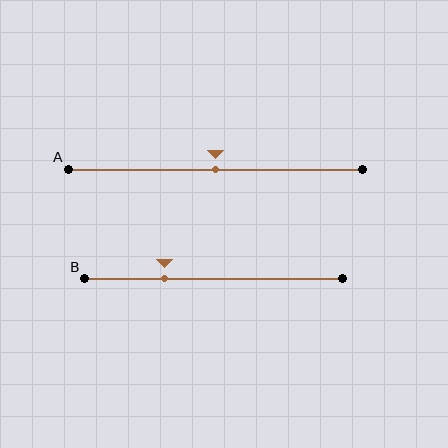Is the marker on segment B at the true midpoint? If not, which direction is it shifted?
No, the marker on segment B is shifted to the left by about 19% of the segment length.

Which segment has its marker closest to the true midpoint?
Segment A has its marker closest to the true midpoint.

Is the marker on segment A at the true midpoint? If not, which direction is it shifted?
Yes, the marker on segment A is at the true midpoint.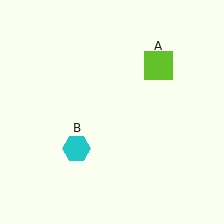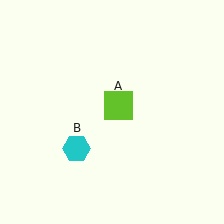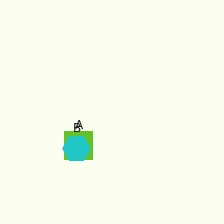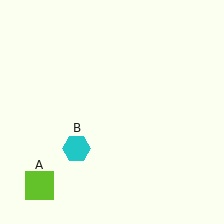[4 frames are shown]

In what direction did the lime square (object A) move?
The lime square (object A) moved down and to the left.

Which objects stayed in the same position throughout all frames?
Cyan hexagon (object B) remained stationary.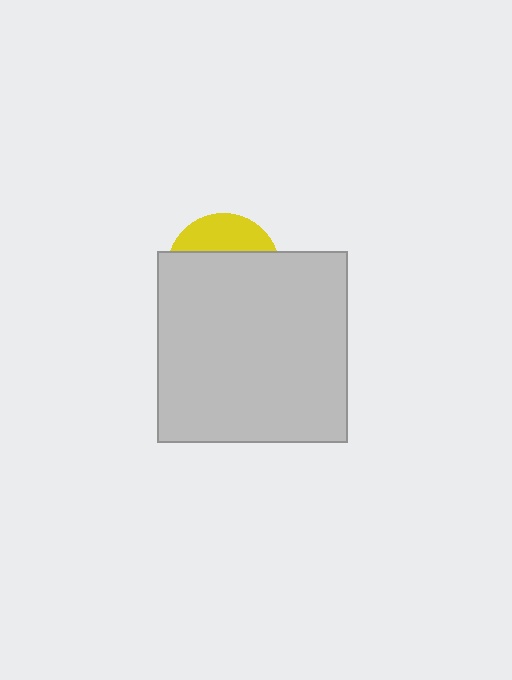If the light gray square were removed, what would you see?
You would see the complete yellow circle.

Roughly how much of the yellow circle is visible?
A small part of it is visible (roughly 30%).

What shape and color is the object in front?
The object in front is a light gray square.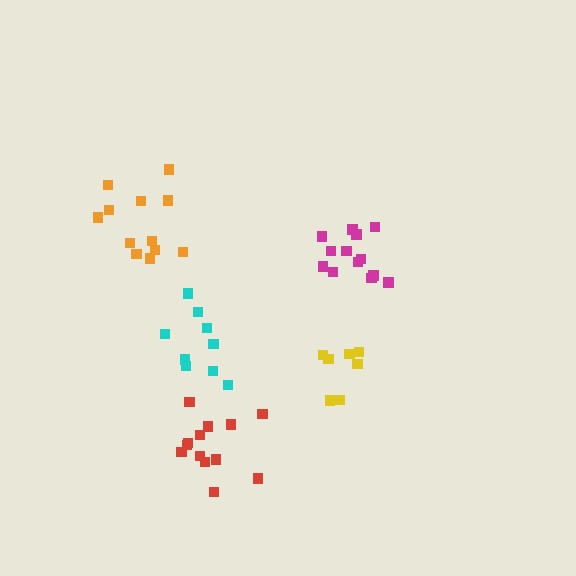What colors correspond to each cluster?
The clusters are colored: orange, red, yellow, magenta, cyan.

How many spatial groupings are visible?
There are 5 spatial groupings.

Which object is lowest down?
The red cluster is bottommost.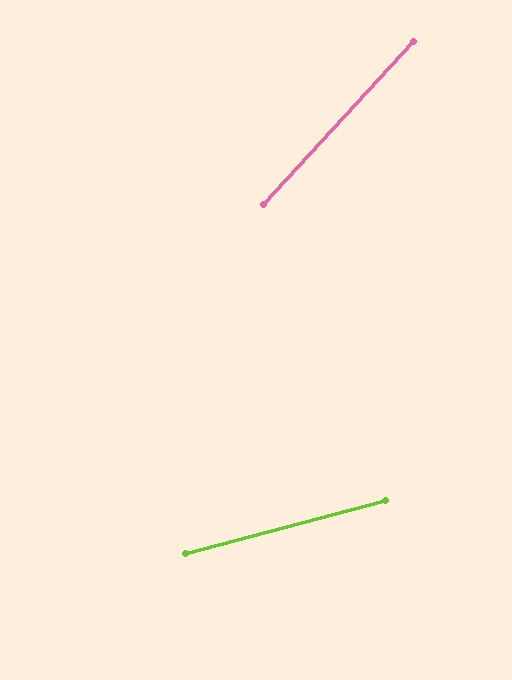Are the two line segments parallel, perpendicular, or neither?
Neither parallel nor perpendicular — they differ by about 33°.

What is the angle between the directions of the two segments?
Approximately 33 degrees.